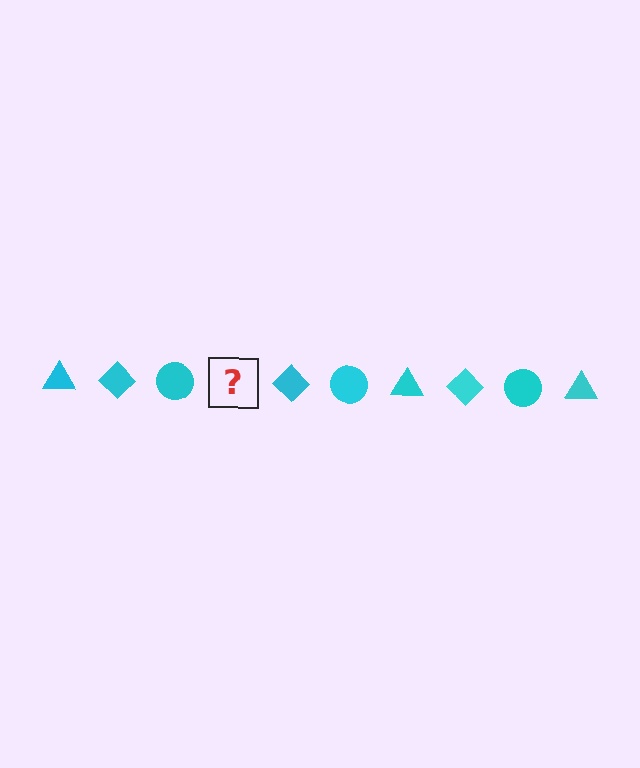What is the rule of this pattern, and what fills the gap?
The rule is that the pattern cycles through triangle, diamond, circle shapes in cyan. The gap should be filled with a cyan triangle.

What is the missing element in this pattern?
The missing element is a cyan triangle.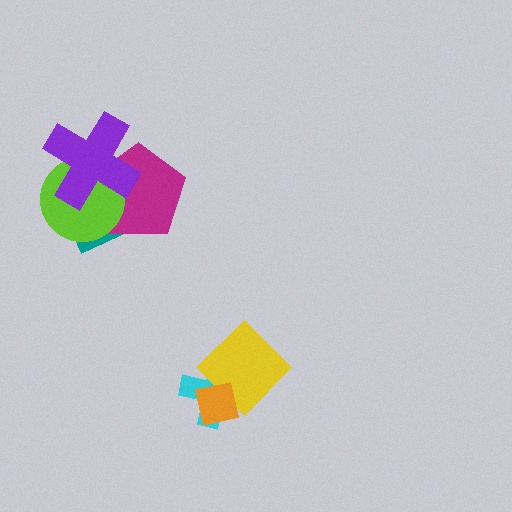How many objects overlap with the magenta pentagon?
3 objects overlap with the magenta pentagon.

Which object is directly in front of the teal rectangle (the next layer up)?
The magenta pentagon is directly in front of the teal rectangle.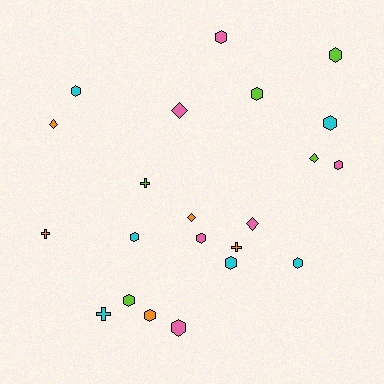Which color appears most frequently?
Cyan, with 6 objects.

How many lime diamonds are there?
There is 1 lime diamond.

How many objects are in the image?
There are 22 objects.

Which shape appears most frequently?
Hexagon, with 13 objects.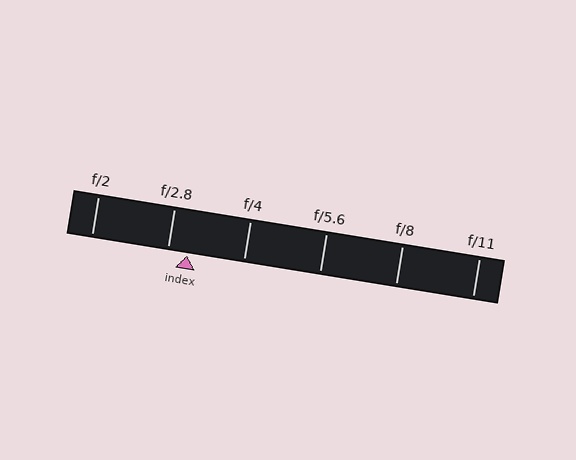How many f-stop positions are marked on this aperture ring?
There are 6 f-stop positions marked.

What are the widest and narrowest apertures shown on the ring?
The widest aperture shown is f/2 and the narrowest is f/11.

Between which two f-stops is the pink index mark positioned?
The index mark is between f/2.8 and f/4.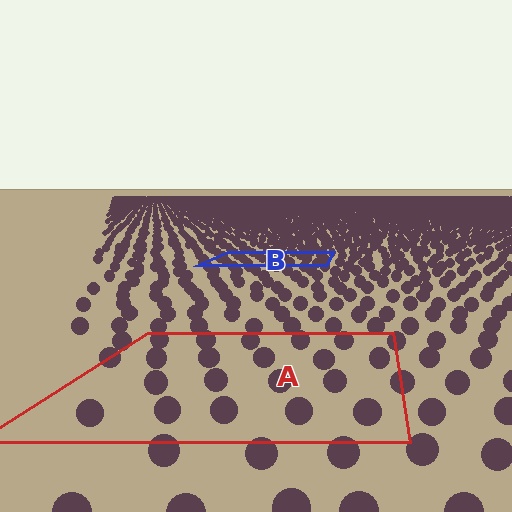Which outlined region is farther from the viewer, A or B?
Region B is farther from the viewer — the texture elements inside it appear smaller and more densely packed.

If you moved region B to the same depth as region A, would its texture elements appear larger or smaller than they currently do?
They would appear larger. At a closer depth, the same texture elements are projected at a bigger on-screen size.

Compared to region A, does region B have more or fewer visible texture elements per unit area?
Region B has more texture elements per unit area — they are packed more densely because it is farther away.